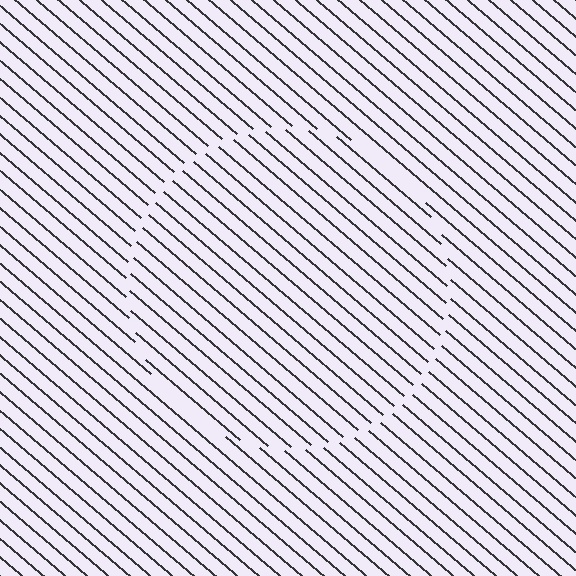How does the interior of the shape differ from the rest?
The interior of the shape contains the same grating, shifted by half a period — the contour is defined by the phase discontinuity where line-ends from the inner and outer gratings abut.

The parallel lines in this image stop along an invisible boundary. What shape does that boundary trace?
An illusory circle. The interior of the shape contains the same grating, shifted by half a period — the contour is defined by the phase discontinuity where line-ends from the inner and outer gratings abut.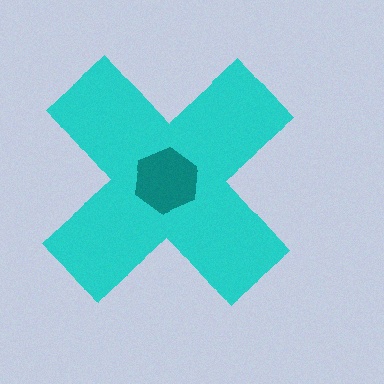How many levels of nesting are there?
2.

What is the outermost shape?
The cyan cross.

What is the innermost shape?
The teal hexagon.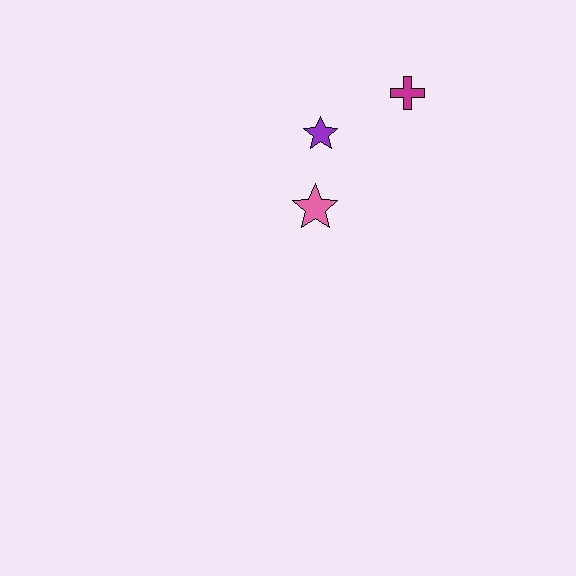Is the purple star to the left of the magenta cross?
Yes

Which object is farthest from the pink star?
The magenta cross is farthest from the pink star.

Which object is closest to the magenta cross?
The purple star is closest to the magenta cross.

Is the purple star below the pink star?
No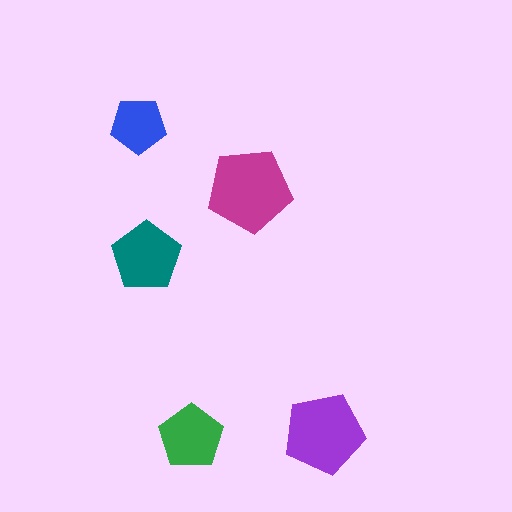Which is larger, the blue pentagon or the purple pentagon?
The purple one.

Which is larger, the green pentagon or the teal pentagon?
The teal one.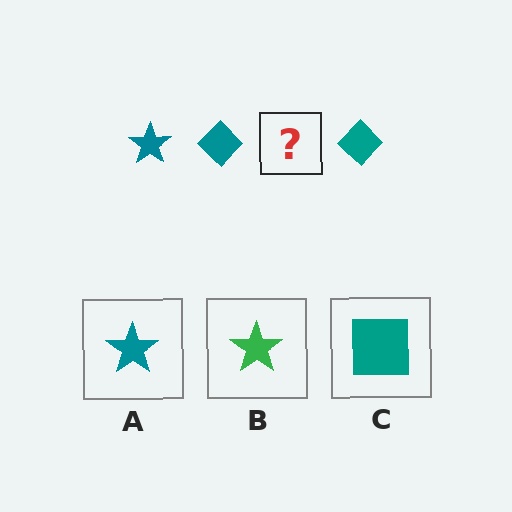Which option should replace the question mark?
Option A.